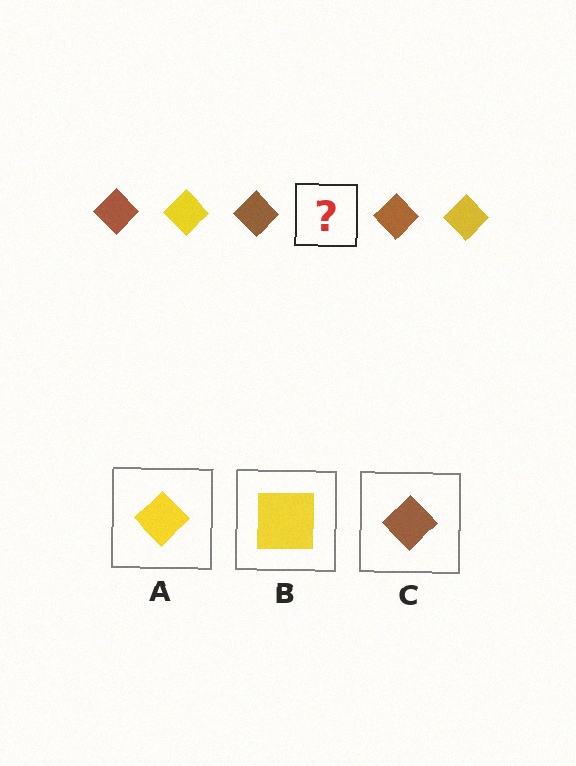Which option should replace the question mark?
Option A.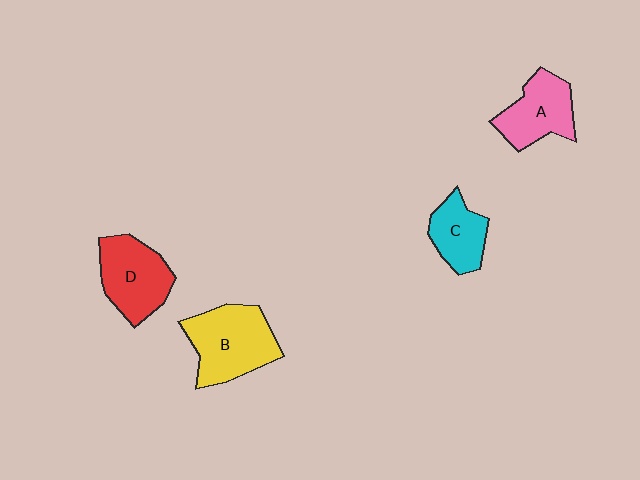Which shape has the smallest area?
Shape C (cyan).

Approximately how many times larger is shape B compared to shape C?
Approximately 1.7 times.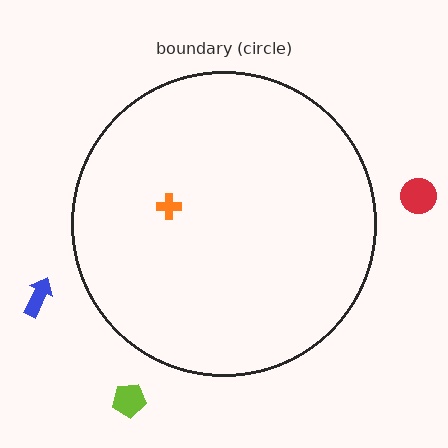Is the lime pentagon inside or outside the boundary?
Outside.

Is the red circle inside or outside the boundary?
Outside.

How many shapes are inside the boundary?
1 inside, 3 outside.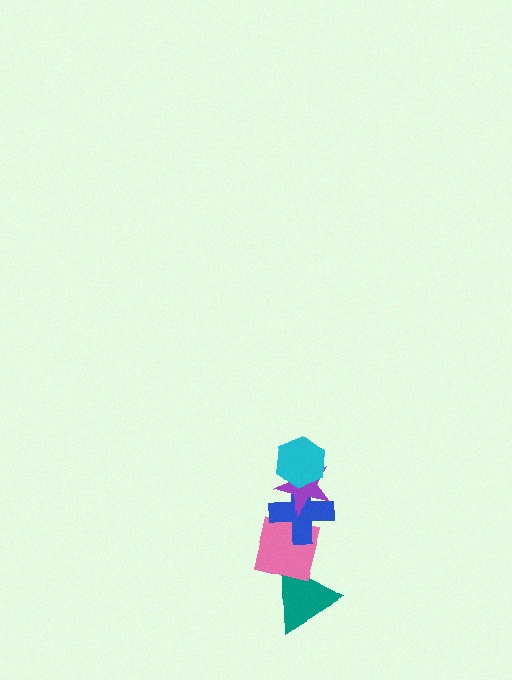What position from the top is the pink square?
The pink square is 4th from the top.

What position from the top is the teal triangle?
The teal triangle is 5th from the top.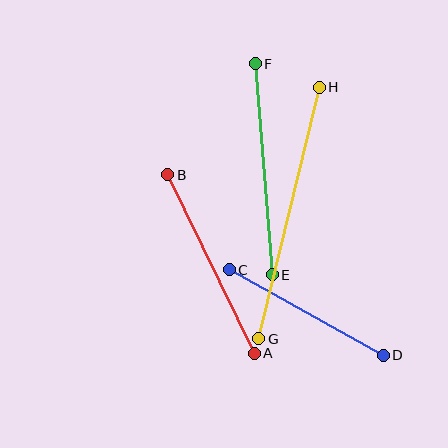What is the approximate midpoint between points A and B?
The midpoint is at approximately (211, 264) pixels.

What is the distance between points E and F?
The distance is approximately 212 pixels.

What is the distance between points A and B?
The distance is approximately 198 pixels.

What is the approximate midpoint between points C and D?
The midpoint is at approximately (306, 313) pixels.